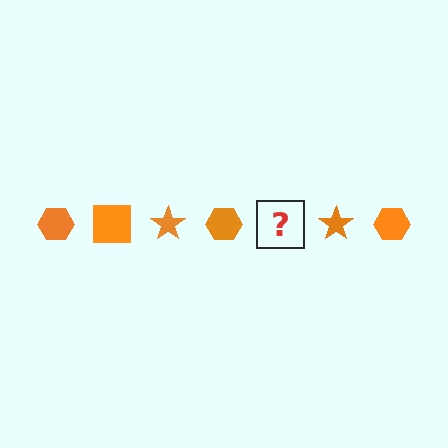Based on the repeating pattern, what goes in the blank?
The blank should be an orange square.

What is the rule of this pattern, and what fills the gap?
The rule is that the pattern cycles through hexagon, square, star shapes in orange. The gap should be filled with an orange square.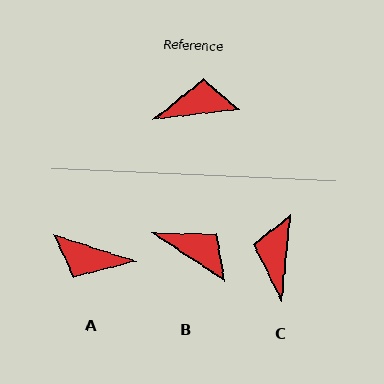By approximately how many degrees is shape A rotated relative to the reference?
Approximately 155 degrees counter-clockwise.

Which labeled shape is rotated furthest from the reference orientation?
A, about 155 degrees away.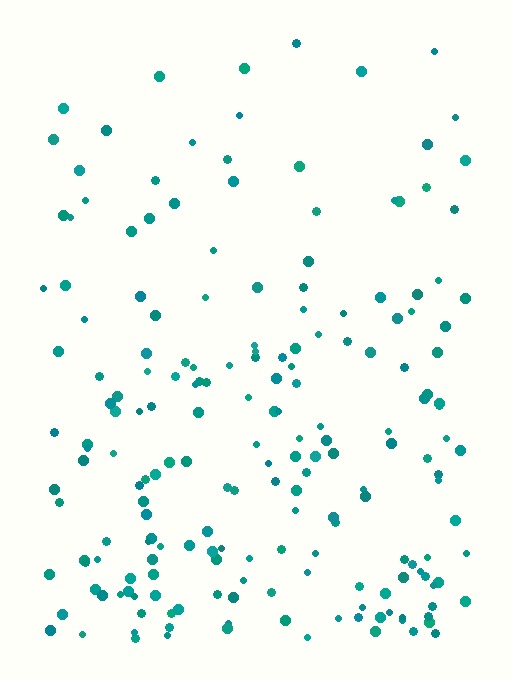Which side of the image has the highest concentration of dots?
The bottom.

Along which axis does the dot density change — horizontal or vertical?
Vertical.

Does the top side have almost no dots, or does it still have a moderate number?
Still a moderate number, just noticeably fewer than the bottom.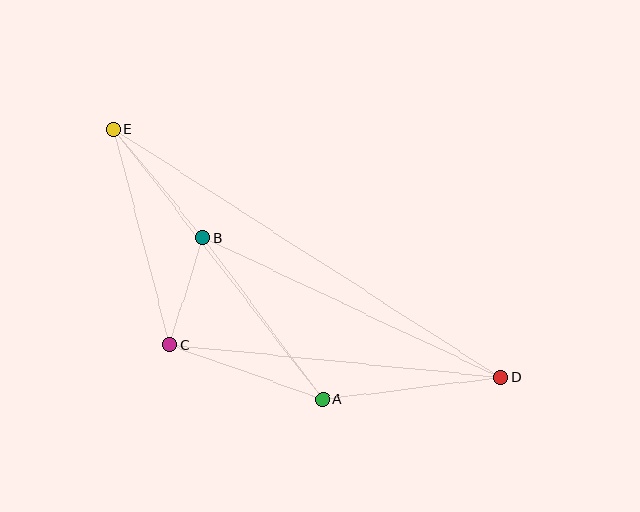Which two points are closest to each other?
Points B and C are closest to each other.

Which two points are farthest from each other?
Points D and E are farthest from each other.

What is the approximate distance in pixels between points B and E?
The distance between B and E is approximately 140 pixels.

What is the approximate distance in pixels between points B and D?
The distance between B and D is approximately 329 pixels.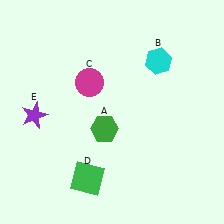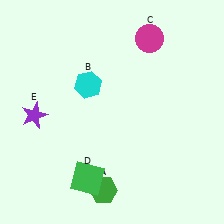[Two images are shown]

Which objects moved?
The objects that moved are: the green hexagon (A), the cyan hexagon (B), the magenta circle (C).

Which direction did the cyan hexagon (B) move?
The cyan hexagon (B) moved left.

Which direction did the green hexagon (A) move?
The green hexagon (A) moved down.